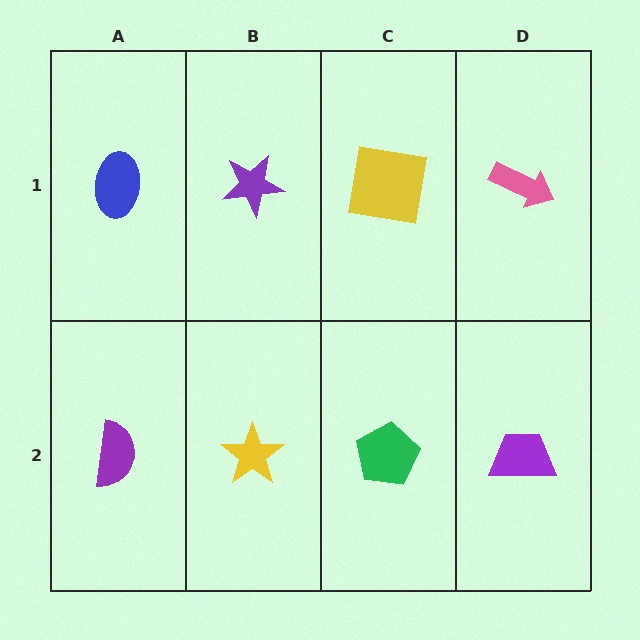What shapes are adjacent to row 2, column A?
A blue ellipse (row 1, column A), a yellow star (row 2, column B).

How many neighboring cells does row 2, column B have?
3.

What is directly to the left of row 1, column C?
A purple star.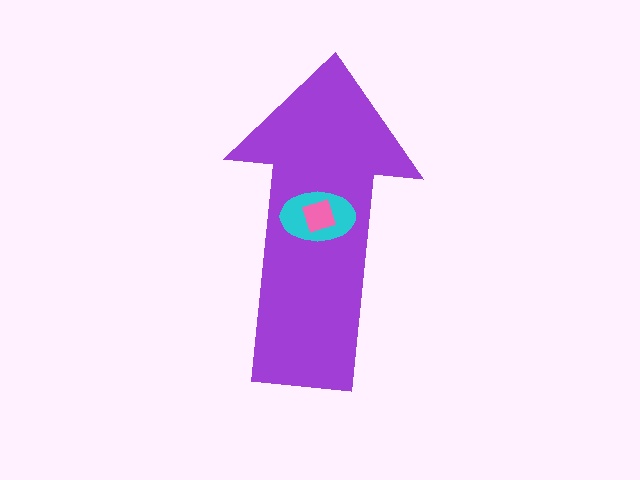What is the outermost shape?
The purple arrow.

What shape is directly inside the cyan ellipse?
The pink diamond.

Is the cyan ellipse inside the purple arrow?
Yes.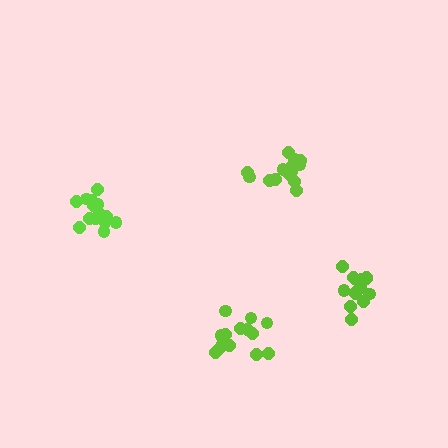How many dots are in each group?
Group 1: 14 dots, Group 2: 14 dots, Group 3: 16 dots, Group 4: 15 dots (59 total).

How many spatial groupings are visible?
There are 4 spatial groupings.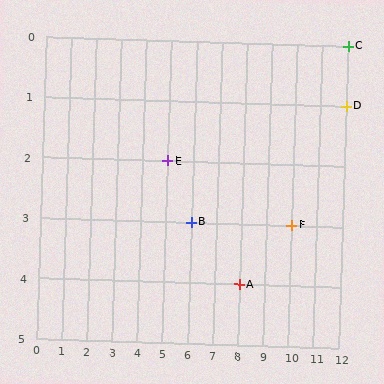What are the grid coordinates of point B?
Point B is at grid coordinates (6, 3).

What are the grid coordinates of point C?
Point C is at grid coordinates (12, 0).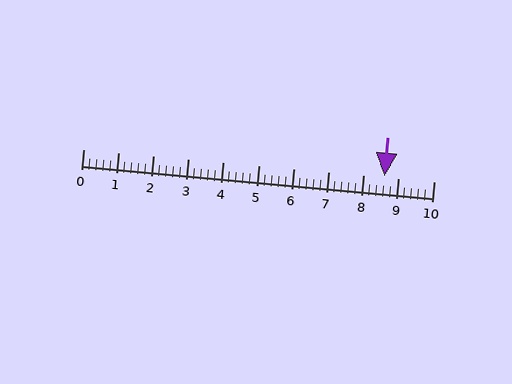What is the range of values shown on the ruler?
The ruler shows values from 0 to 10.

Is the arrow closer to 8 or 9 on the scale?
The arrow is closer to 9.